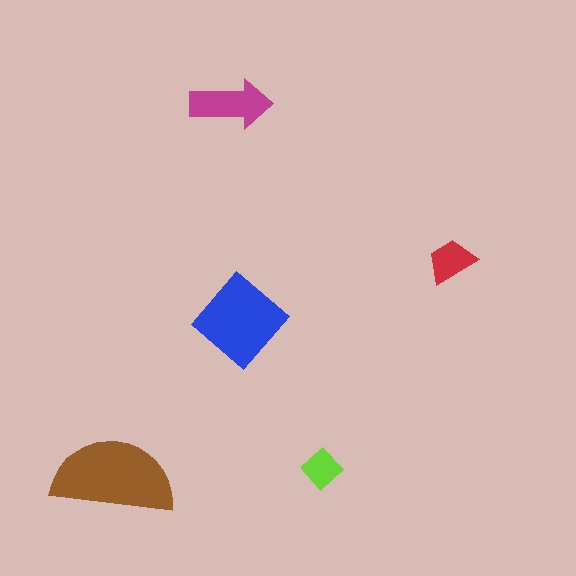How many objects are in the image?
There are 5 objects in the image.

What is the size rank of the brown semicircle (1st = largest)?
1st.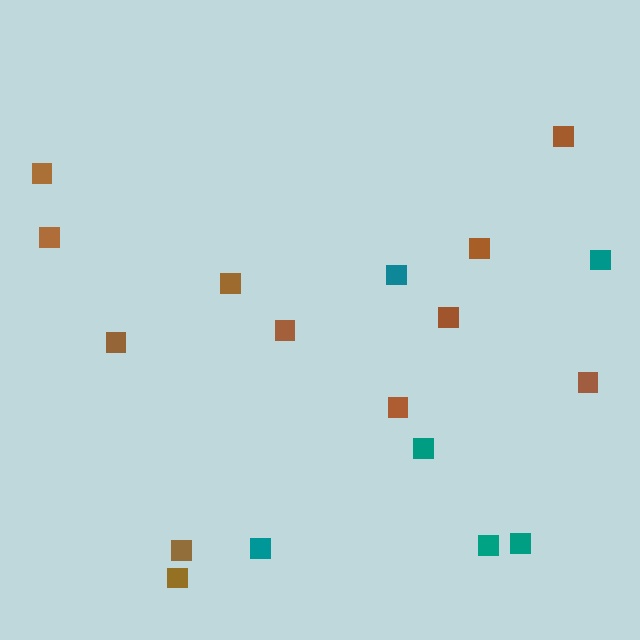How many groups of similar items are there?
There are 2 groups: one group of teal squares (6) and one group of brown squares (12).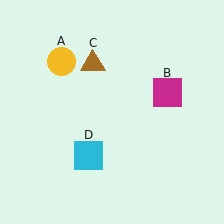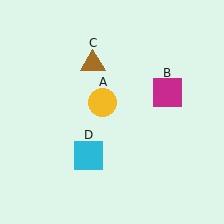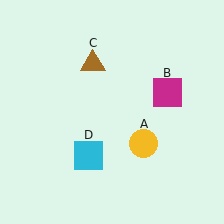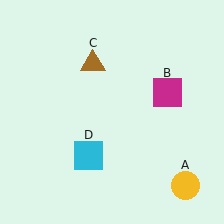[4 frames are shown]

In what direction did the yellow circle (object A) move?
The yellow circle (object A) moved down and to the right.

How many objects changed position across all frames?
1 object changed position: yellow circle (object A).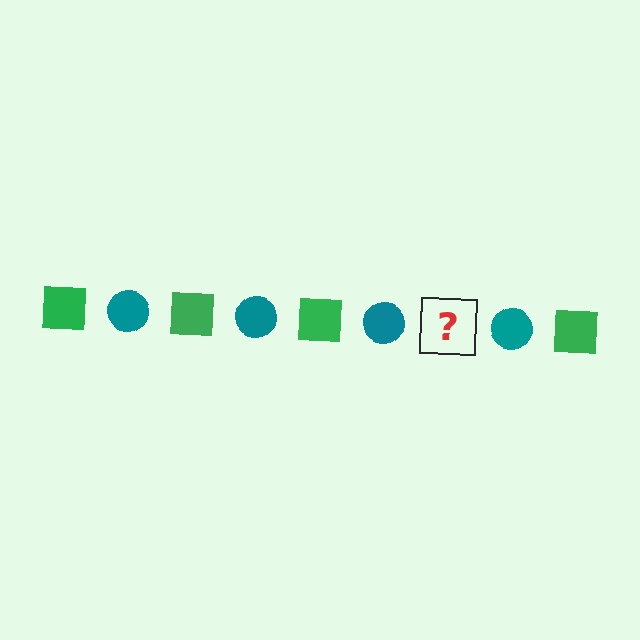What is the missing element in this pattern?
The missing element is a green square.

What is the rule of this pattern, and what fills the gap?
The rule is that the pattern alternates between green square and teal circle. The gap should be filled with a green square.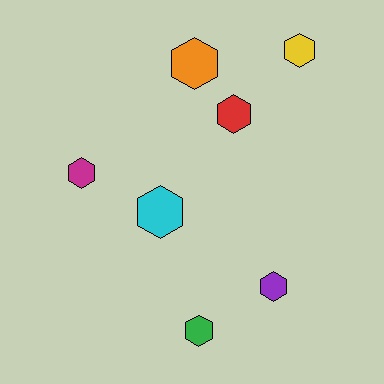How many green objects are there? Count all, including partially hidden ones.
There is 1 green object.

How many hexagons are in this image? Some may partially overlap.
There are 7 hexagons.